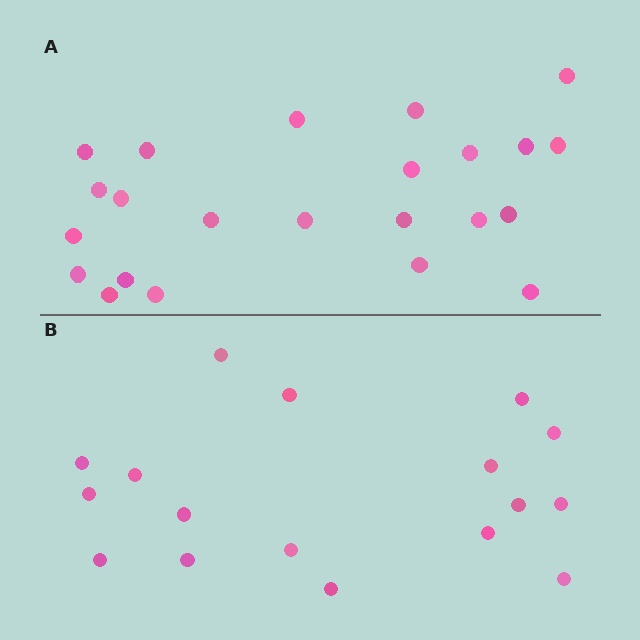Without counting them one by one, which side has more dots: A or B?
Region A (the top region) has more dots.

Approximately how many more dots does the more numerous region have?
Region A has about 6 more dots than region B.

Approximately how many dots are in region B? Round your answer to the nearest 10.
About 20 dots. (The exact count is 17, which rounds to 20.)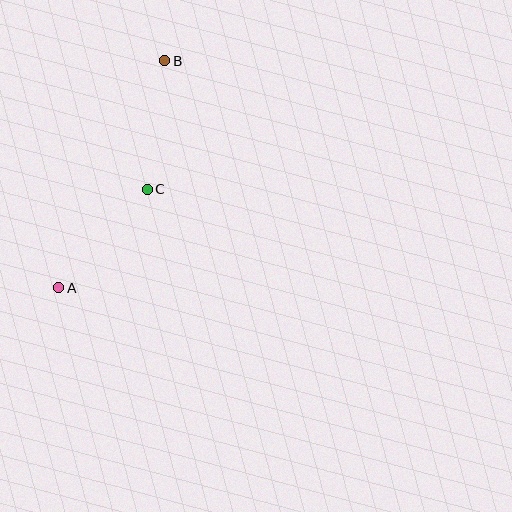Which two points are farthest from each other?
Points A and B are farthest from each other.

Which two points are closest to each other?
Points B and C are closest to each other.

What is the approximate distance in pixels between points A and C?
The distance between A and C is approximately 133 pixels.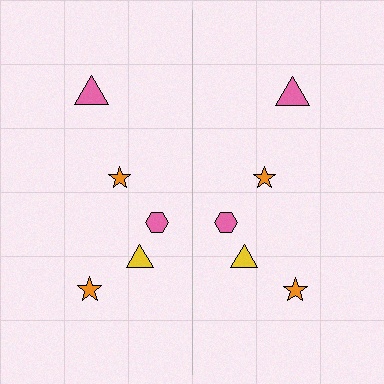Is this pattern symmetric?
Yes, this pattern has bilateral (reflection) symmetry.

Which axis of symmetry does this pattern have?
The pattern has a vertical axis of symmetry running through the center of the image.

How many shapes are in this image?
There are 10 shapes in this image.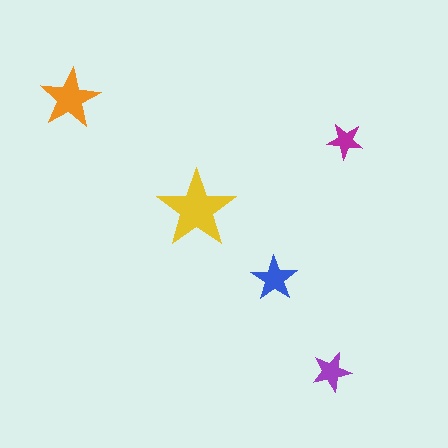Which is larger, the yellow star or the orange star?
The yellow one.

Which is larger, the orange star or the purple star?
The orange one.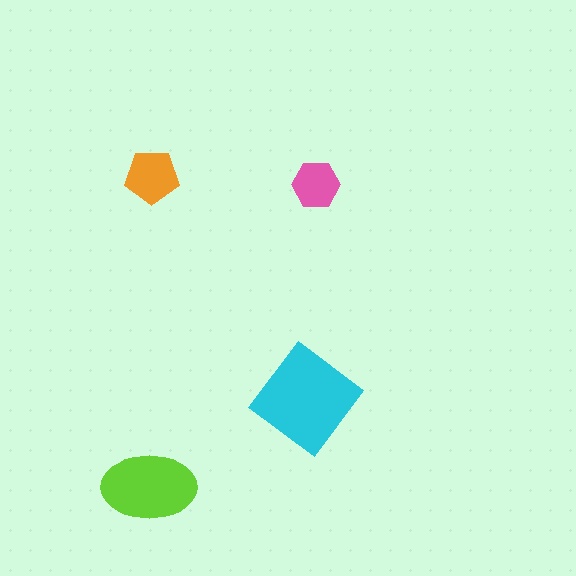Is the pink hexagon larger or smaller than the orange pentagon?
Smaller.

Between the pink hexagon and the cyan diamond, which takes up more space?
The cyan diamond.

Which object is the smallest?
The pink hexagon.